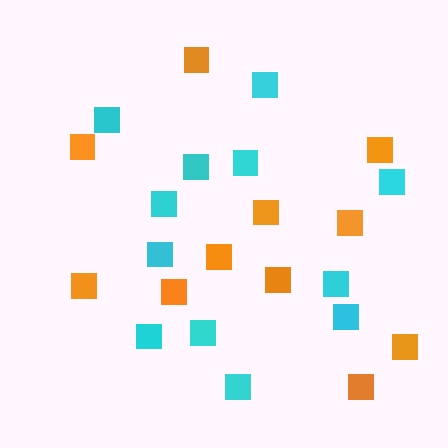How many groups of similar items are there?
There are 2 groups: one group of orange squares (11) and one group of cyan squares (12).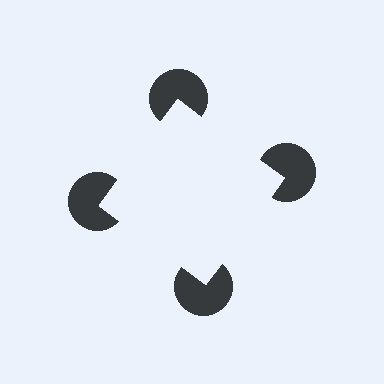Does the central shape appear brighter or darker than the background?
It typically appears slightly brighter than the background, even though no actual brightness change is drawn.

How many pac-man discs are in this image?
There are 4 — one at each vertex of the illusory square.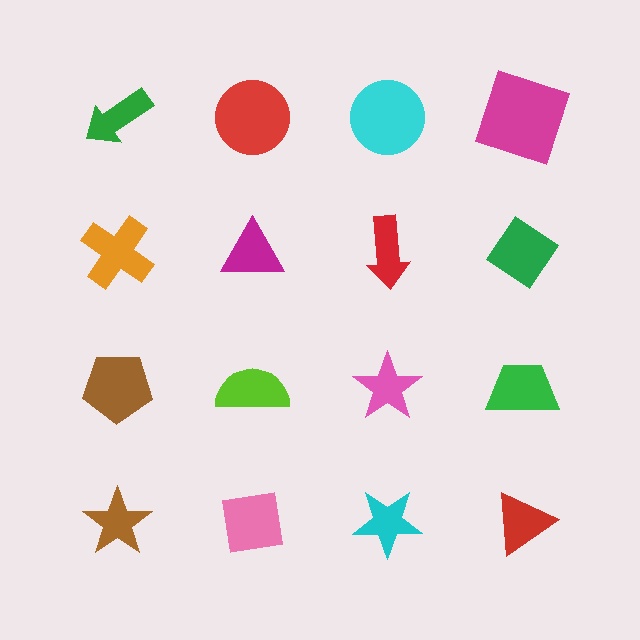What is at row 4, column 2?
A pink square.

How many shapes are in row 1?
4 shapes.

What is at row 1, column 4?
A magenta square.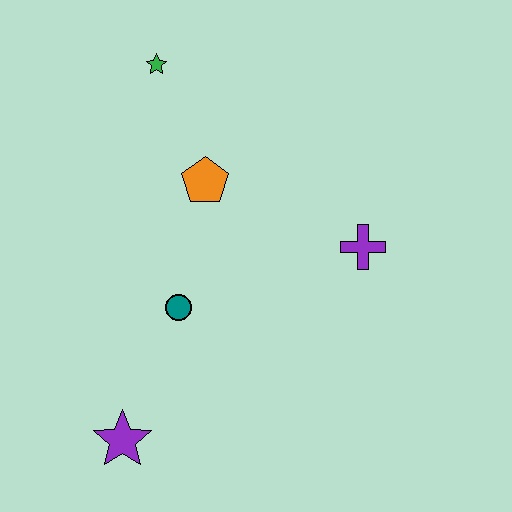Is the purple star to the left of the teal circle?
Yes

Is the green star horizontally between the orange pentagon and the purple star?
Yes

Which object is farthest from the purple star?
The green star is farthest from the purple star.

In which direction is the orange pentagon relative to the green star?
The orange pentagon is below the green star.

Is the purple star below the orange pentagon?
Yes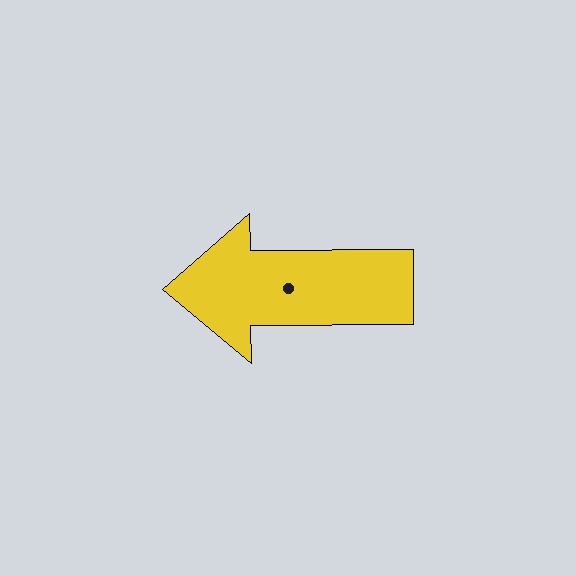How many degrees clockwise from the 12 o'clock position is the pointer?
Approximately 269 degrees.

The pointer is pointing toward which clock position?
Roughly 9 o'clock.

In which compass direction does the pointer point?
West.